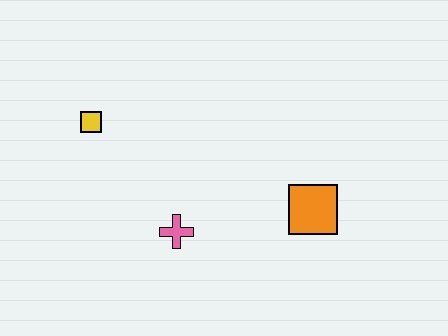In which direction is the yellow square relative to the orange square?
The yellow square is to the left of the orange square.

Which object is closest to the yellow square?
The pink cross is closest to the yellow square.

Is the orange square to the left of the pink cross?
No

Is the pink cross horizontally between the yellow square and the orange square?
Yes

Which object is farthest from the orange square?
The yellow square is farthest from the orange square.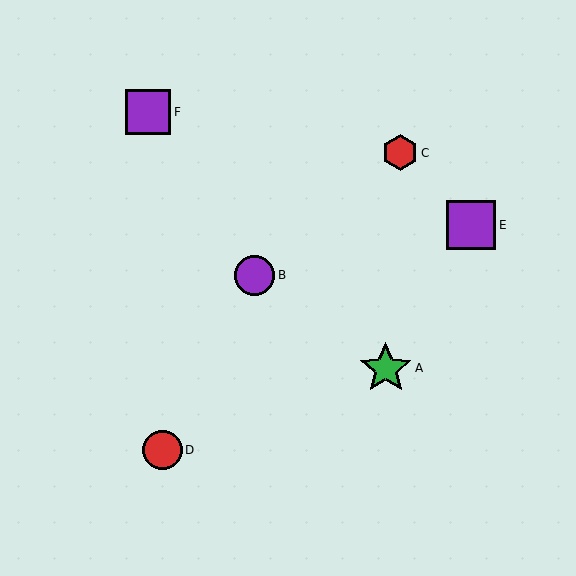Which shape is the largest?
The green star (labeled A) is the largest.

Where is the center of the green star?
The center of the green star is at (386, 368).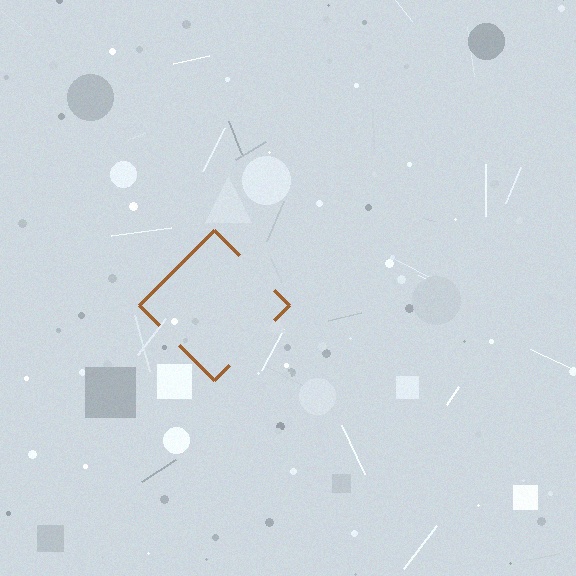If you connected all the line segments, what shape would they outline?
They would outline a diamond.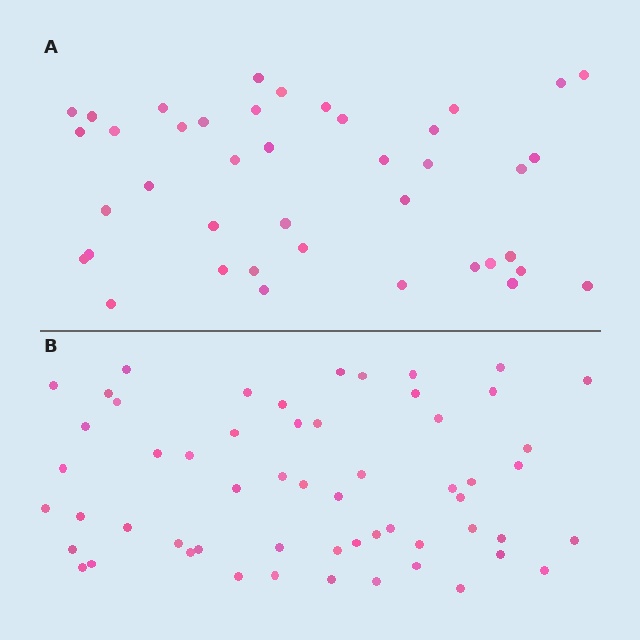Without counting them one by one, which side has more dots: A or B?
Region B (the bottom region) has more dots.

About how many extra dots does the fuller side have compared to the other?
Region B has approximately 15 more dots than region A.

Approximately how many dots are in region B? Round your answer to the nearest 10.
About 60 dots. (The exact count is 57, which rounds to 60.)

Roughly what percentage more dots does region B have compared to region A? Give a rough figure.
About 40% more.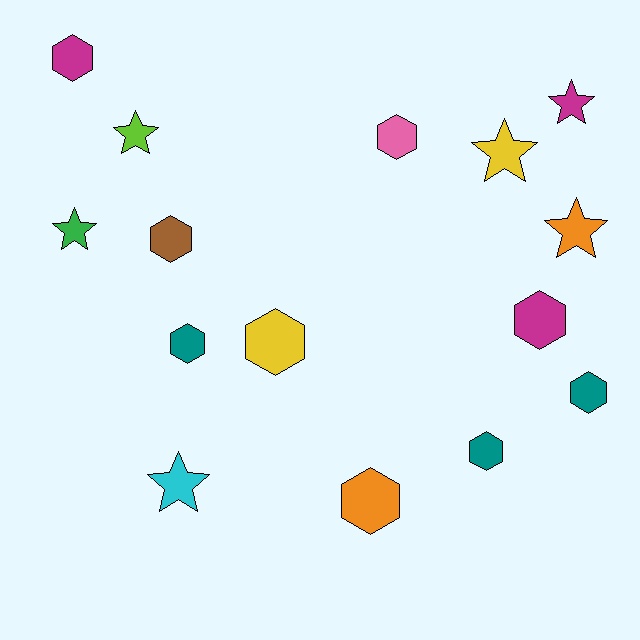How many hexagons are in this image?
There are 9 hexagons.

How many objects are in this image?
There are 15 objects.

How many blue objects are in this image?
There are no blue objects.